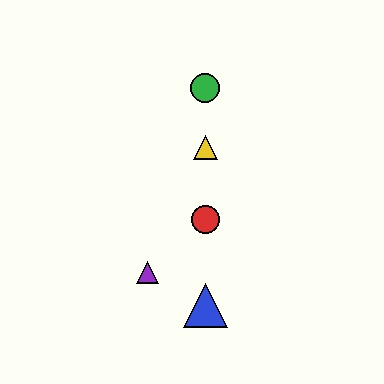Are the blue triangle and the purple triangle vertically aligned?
No, the blue triangle is at x≈205 and the purple triangle is at x≈148.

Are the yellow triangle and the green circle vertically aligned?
Yes, both are at x≈205.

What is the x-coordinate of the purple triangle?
The purple triangle is at x≈148.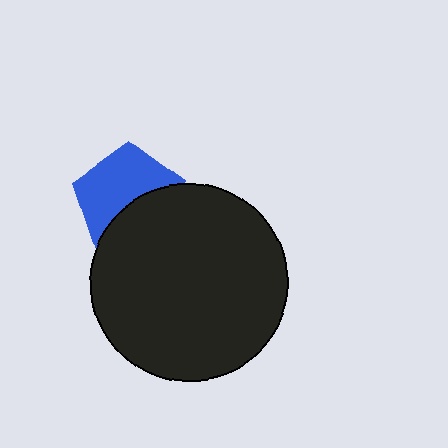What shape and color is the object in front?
The object in front is a black circle.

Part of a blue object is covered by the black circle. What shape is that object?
It is a pentagon.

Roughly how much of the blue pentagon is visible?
About half of it is visible (roughly 58%).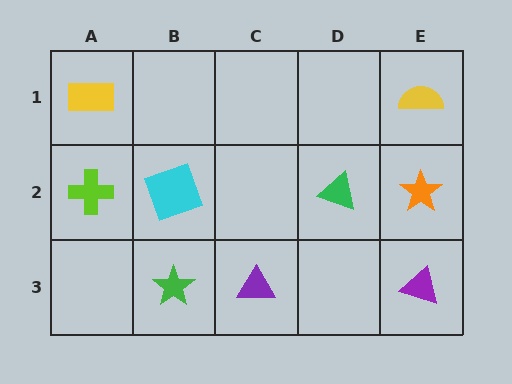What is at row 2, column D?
A green triangle.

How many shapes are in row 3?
3 shapes.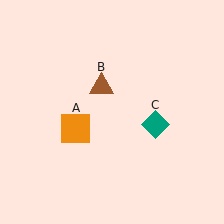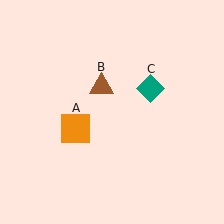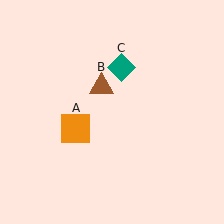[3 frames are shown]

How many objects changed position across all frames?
1 object changed position: teal diamond (object C).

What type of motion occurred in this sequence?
The teal diamond (object C) rotated counterclockwise around the center of the scene.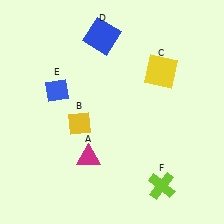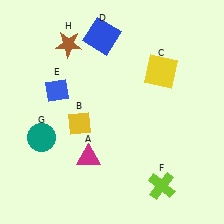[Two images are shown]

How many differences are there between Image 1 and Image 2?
There are 2 differences between the two images.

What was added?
A teal circle (G), a brown star (H) were added in Image 2.